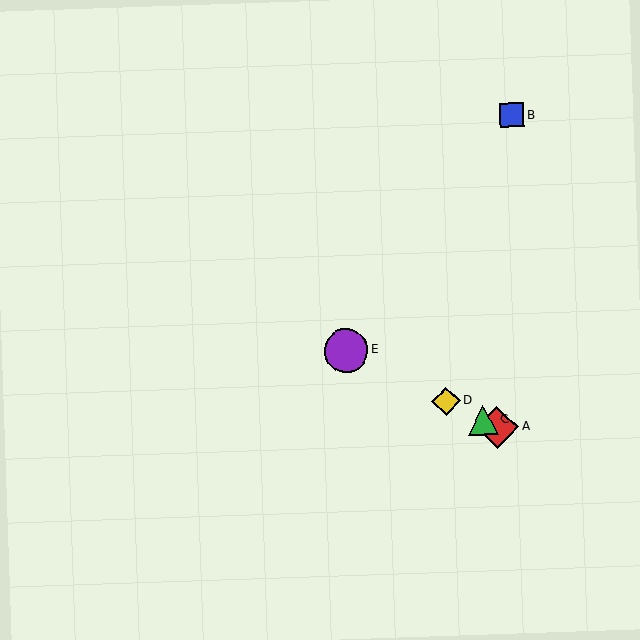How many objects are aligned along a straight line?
4 objects (A, C, D, E) are aligned along a straight line.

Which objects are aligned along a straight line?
Objects A, C, D, E are aligned along a straight line.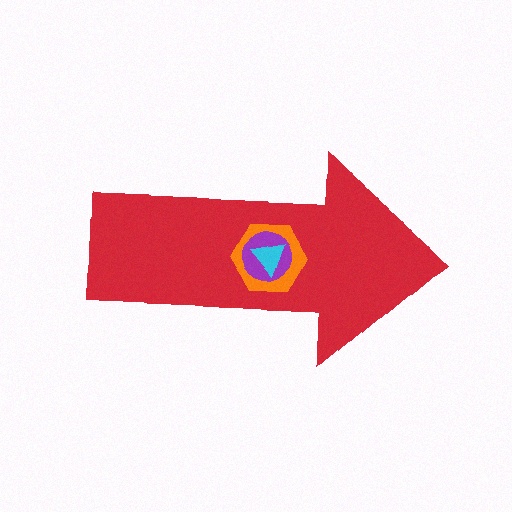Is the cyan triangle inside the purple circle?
Yes.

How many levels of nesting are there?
4.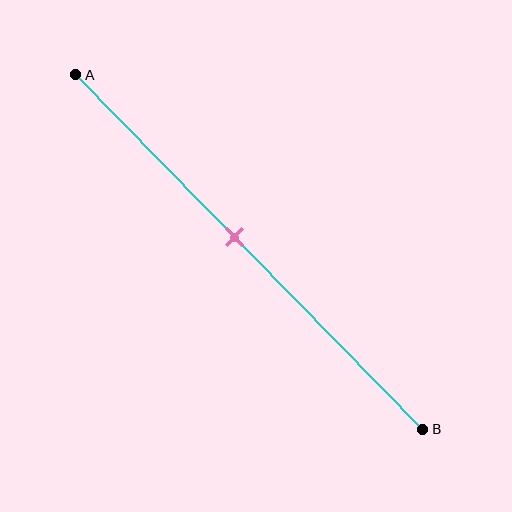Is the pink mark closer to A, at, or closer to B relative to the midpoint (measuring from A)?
The pink mark is closer to point A than the midpoint of segment AB.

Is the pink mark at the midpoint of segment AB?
No, the mark is at about 45% from A, not at the 50% midpoint.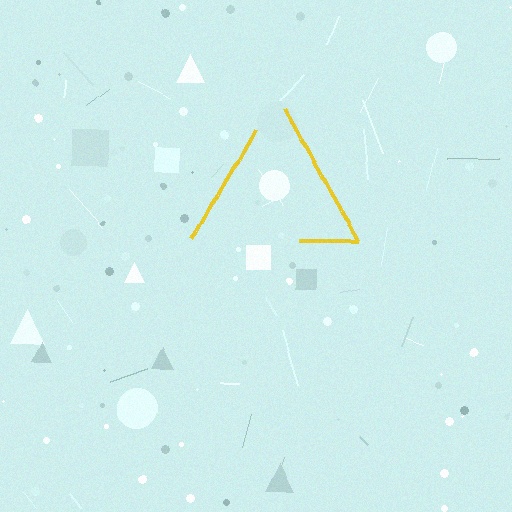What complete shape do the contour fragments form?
The contour fragments form a triangle.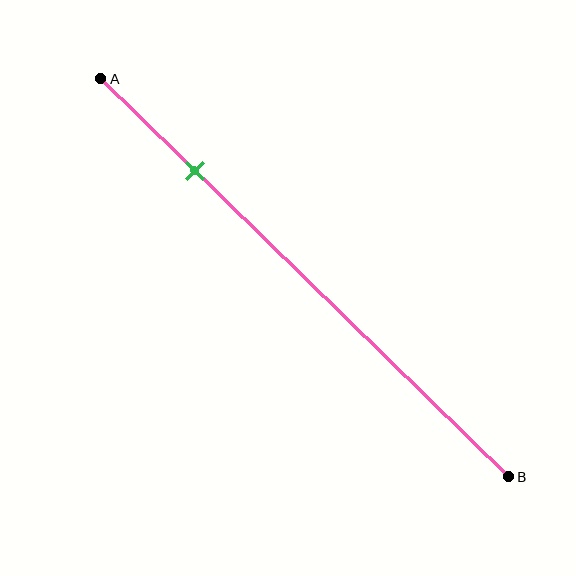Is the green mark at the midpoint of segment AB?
No, the mark is at about 25% from A, not at the 50% midpoint.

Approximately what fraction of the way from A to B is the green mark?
The green mark is approximately 25% of the way from A to B.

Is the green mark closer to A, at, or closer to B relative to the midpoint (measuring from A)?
The green mark is closer to point A than the midpoint of segment AB.